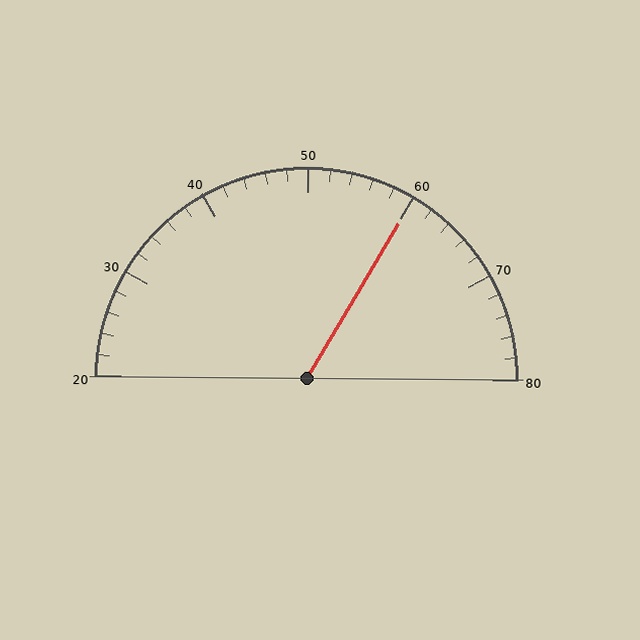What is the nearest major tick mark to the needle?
The nearest major tick mark is 60.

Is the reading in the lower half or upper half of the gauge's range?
The reading is in the upper half of the range (20 to 80).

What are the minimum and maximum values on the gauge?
The gauge ranges from 20 to 80.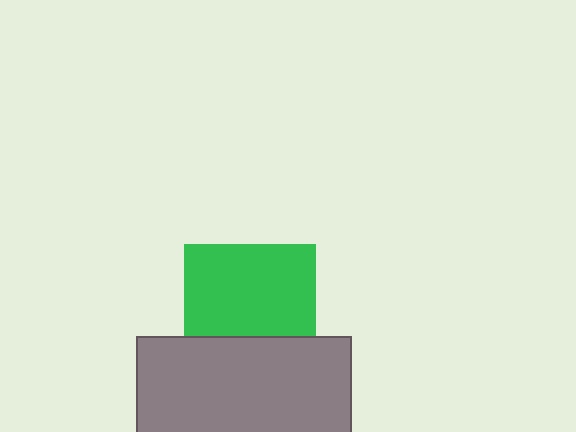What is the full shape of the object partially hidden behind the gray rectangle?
The partially hidden object is a green square.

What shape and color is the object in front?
The object in front is a gray rectangle.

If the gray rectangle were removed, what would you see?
You would see the complete green square.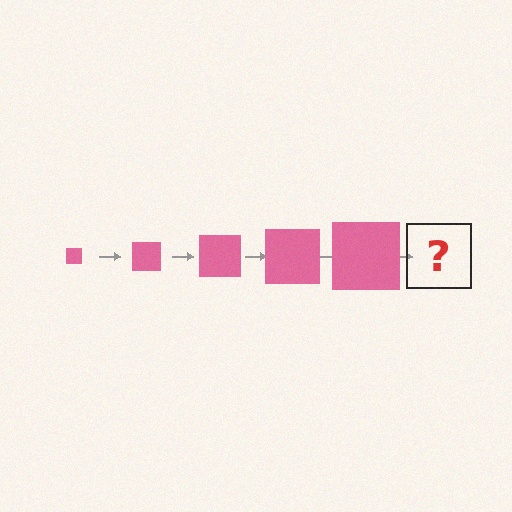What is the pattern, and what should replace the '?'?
The pattern is that the square gets progressively larger each step. The '?' should be a pink square, larger than the previous one.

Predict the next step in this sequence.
The next step is a pink square, larger than the previous one.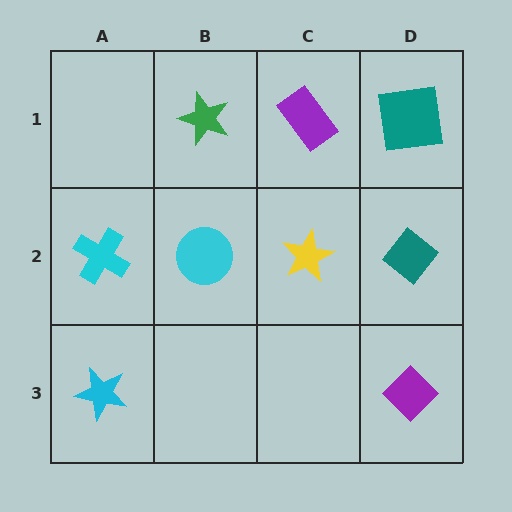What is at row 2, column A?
A cyan cross.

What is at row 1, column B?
A green star.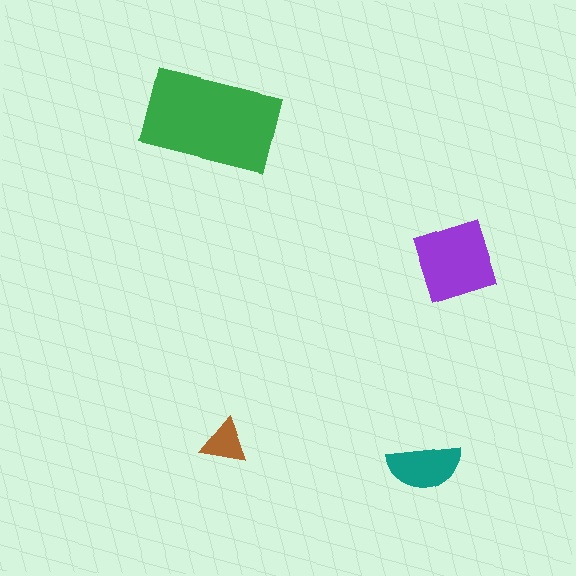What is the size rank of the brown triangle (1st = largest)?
4th.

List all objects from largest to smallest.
The green rectangle, the purple square, the teal semicircle, the brown triangle.